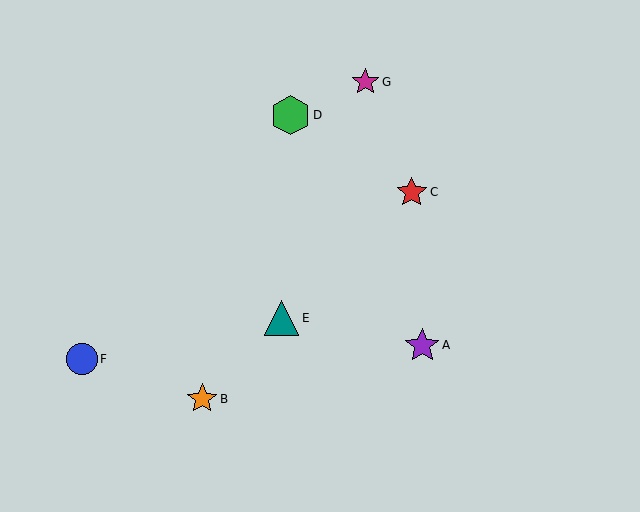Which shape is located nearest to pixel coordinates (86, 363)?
The blue circle (labeled F) at (82, 359) is nearest to that location.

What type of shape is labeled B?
Shape B is an orange star.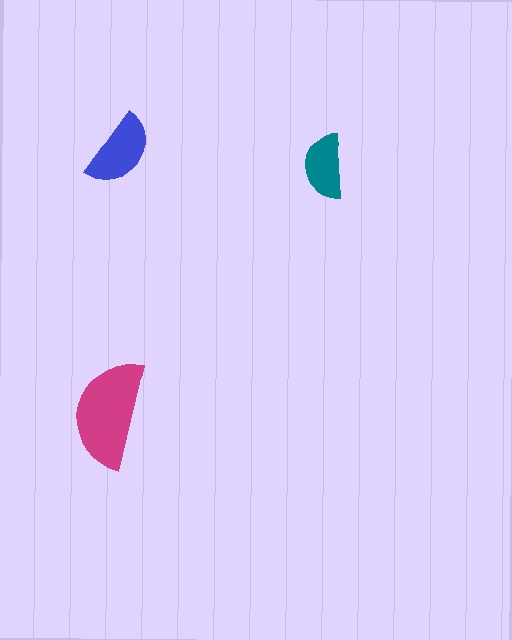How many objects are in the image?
There are 3 objects in the image.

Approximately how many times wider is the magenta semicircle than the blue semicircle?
About 1.5 times wider.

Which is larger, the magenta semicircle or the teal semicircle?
The magenta one.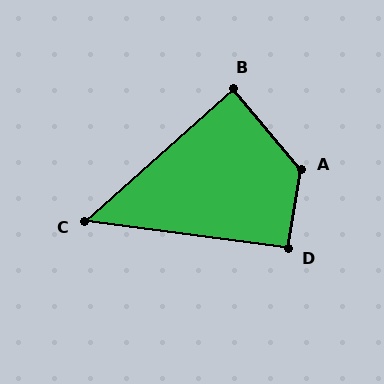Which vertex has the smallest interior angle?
C, at approximately 49 degrees.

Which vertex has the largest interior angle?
A, at approximately 131 degrees.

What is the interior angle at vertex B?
Approximately 88 degrees (approximately right).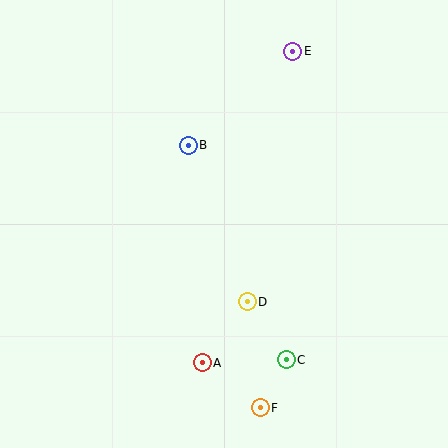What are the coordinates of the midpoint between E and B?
The midpoint between E and B is at (240, 98).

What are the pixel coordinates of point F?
Point F is at (260, 408).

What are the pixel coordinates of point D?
Point D is at (247, 302).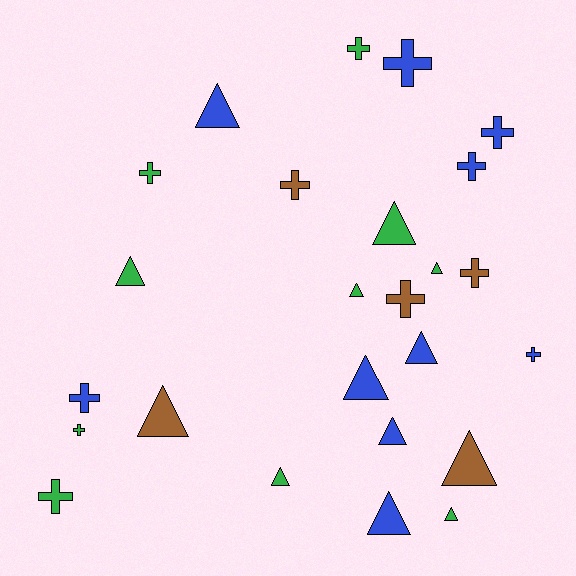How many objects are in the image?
There are 25 objects.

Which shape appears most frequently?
Triangle, with 13 objects.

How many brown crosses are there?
There are 3 brown crosses.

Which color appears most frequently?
Blue, with 10 objects.